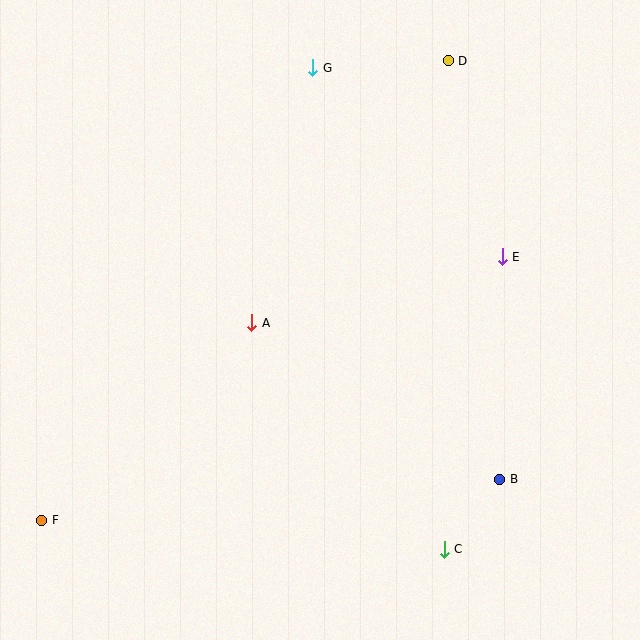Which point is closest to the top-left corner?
Point G is closest to the top-left corner.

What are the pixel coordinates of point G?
Point G is at (313, 68).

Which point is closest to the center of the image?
Point A at (252, 323) is closest to the center.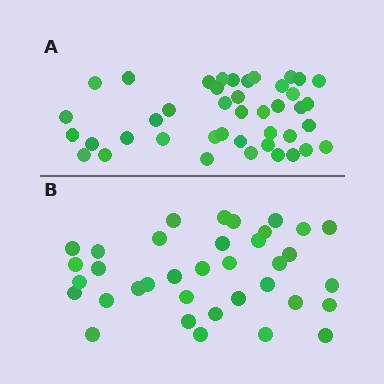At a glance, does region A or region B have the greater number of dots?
Region A (the top region) has more dots.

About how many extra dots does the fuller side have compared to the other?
Region A has about 6 more dots than region B.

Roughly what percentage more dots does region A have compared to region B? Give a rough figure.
About 15% more.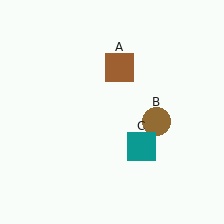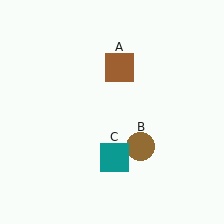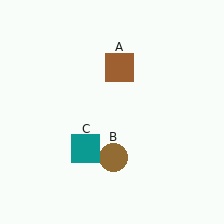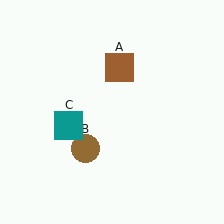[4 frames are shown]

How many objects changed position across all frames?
2 objects changed position: brown circle (object B), teal square (object C).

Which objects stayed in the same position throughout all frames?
Brown square (object A) remained stationary.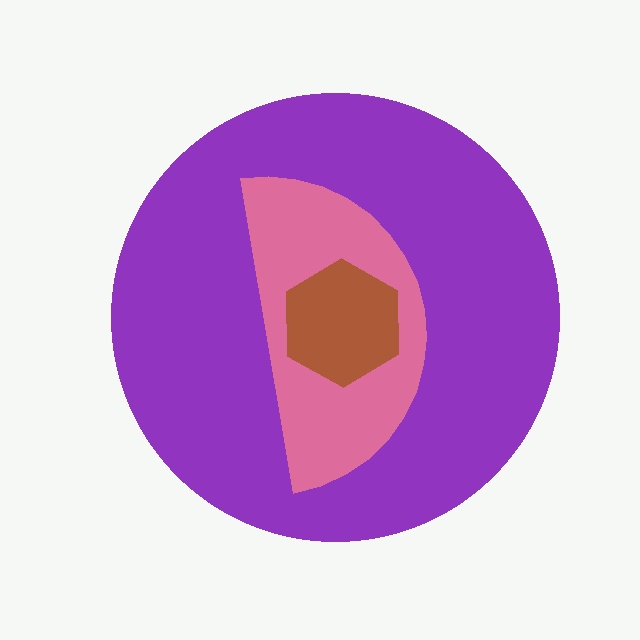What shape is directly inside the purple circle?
The pink semicircle.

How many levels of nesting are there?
3.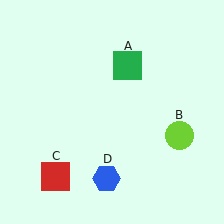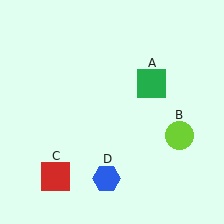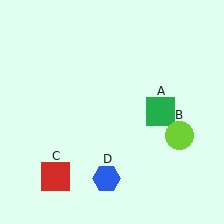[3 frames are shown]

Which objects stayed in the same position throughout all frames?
Lime circle (object B) and red square (object C) and blue hexagon (object D) remained stationary.